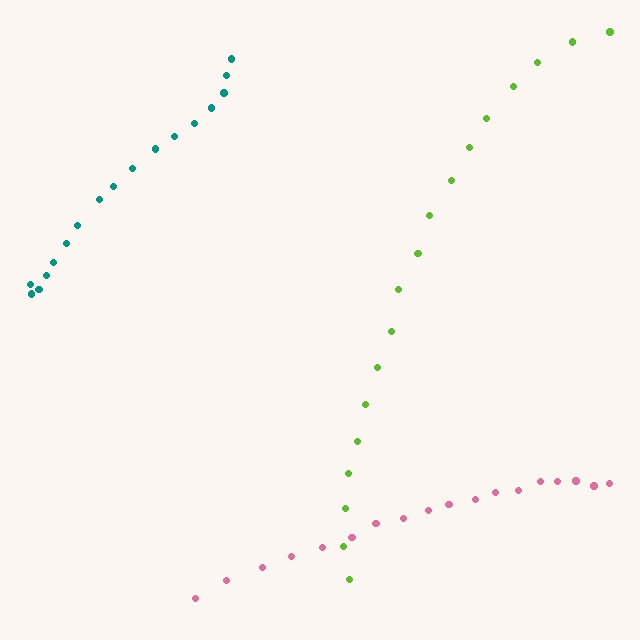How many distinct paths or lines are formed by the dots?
There are 3 distinct paths.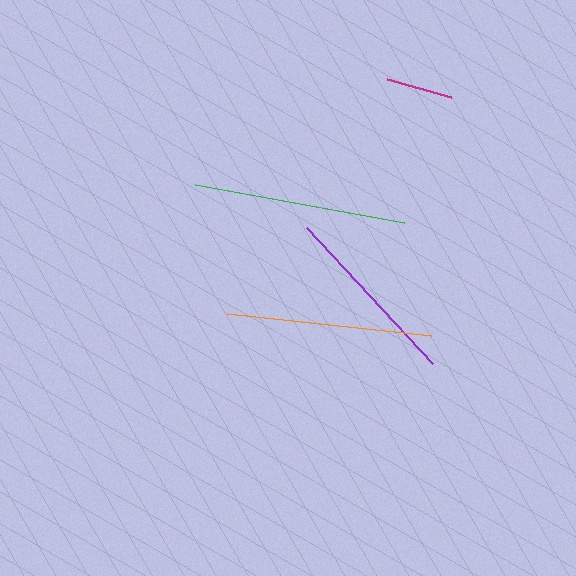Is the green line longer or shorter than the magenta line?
The green line is longer than the magenta line.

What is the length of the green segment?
The green segment is approximately 213 pixels long.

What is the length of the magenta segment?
The magenta segment is approximately 67 pixels long.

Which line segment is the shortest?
The magenta line is the shortest at approximately 67 pixels.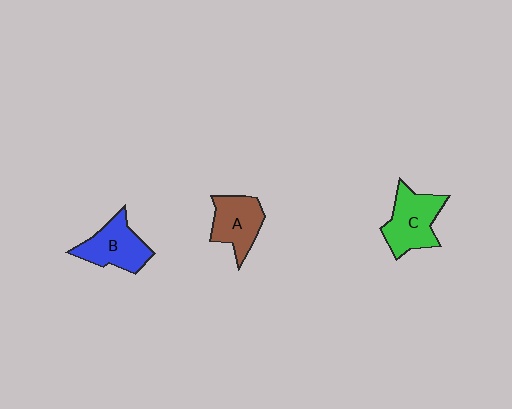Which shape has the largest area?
Shape C (green).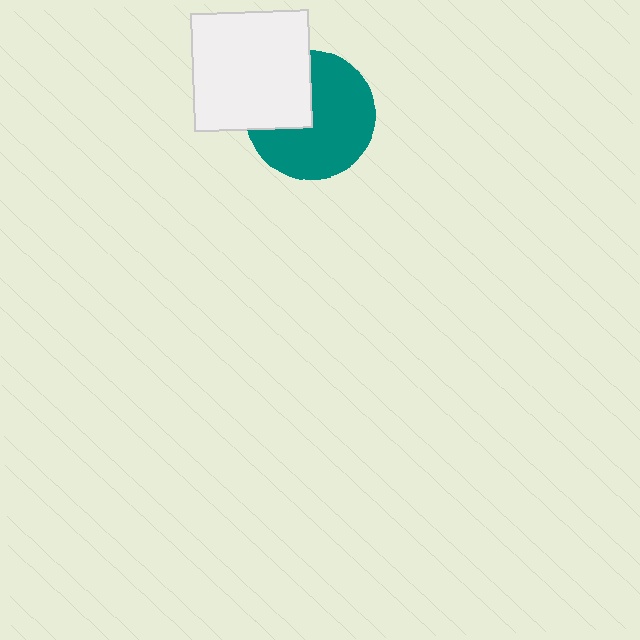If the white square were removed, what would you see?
You would see the complete teal circle.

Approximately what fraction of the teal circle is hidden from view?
Roughly 32% of the teal circle is hidden behind the white square.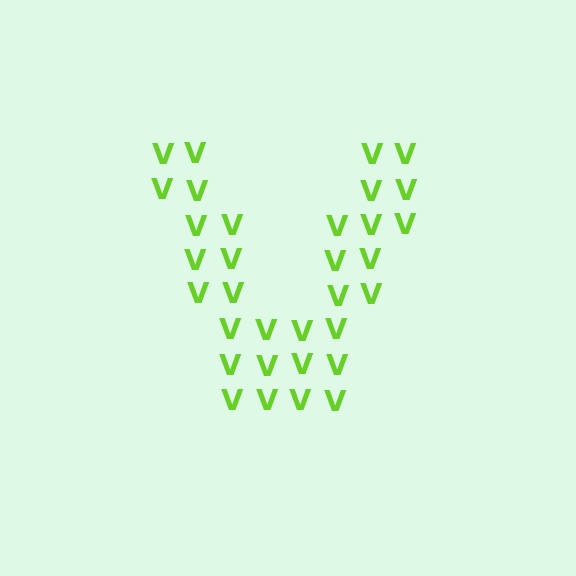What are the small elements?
The small elements are letter V's.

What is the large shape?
The large shape is the letter V.